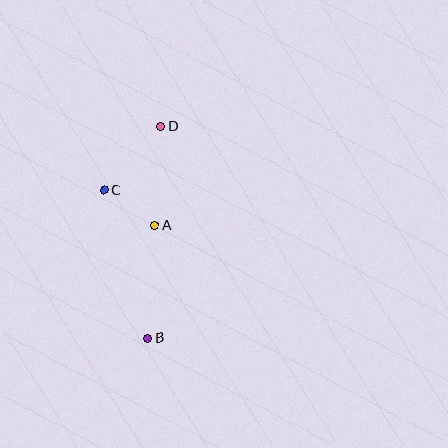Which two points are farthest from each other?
Points B and D are farthest from each other.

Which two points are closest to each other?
Points A and C are closest to each other.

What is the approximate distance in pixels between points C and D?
The distance between C and D is approximately 86 pixels.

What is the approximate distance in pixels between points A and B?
The distance between A and B is approximately 113 pixels.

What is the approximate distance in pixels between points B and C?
The distance between B and C is approximately 154 pixels.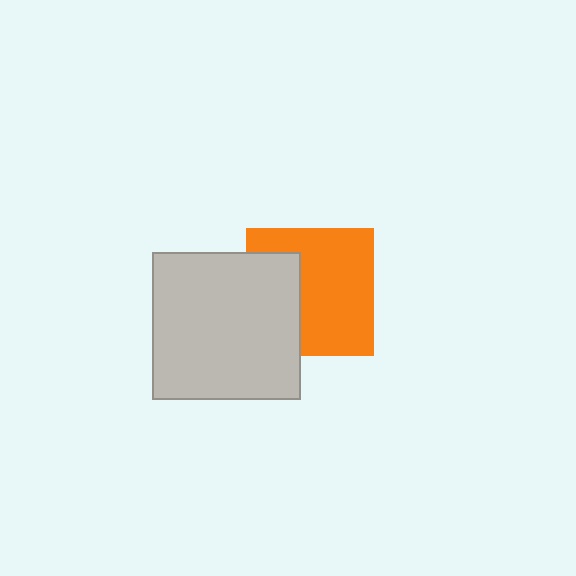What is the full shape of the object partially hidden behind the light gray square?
The partially hidden object is an orange square.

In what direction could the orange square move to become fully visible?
The orange square could move right. That would shift it out from behind the light gray square entirely.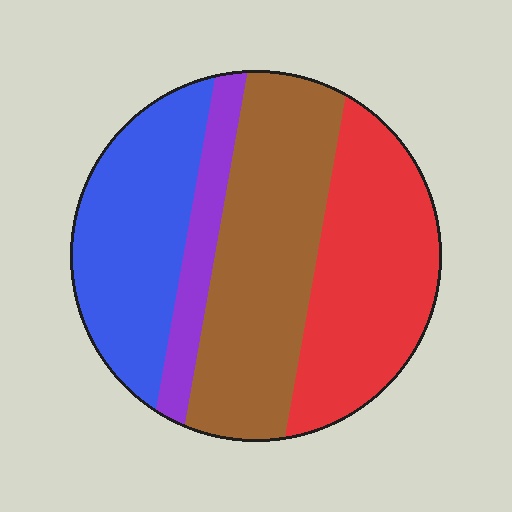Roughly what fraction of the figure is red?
Red takes up about one third (1/3) of the figure.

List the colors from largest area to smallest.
From largest to smallest: brown, red, blue, purple.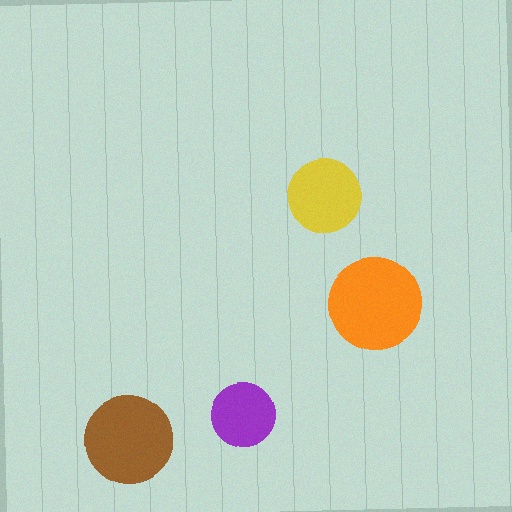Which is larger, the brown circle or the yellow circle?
The brown one.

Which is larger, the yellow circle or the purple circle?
The yellow one.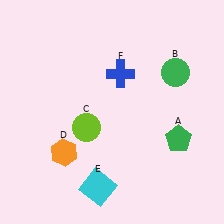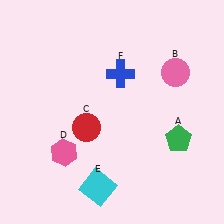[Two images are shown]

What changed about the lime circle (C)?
In Image 1, C is lime. In Image 2, it changed to red.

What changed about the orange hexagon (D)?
In Image 1, D is orange. In Image 2, it changed to pink.